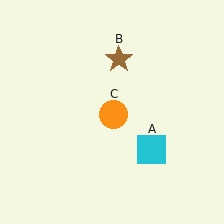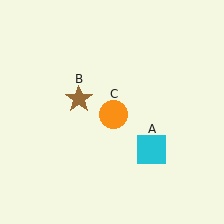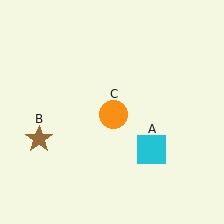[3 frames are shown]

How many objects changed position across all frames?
1 object changed position: brown star (object B).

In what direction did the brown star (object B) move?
The brown star (object B) moved down and to the left.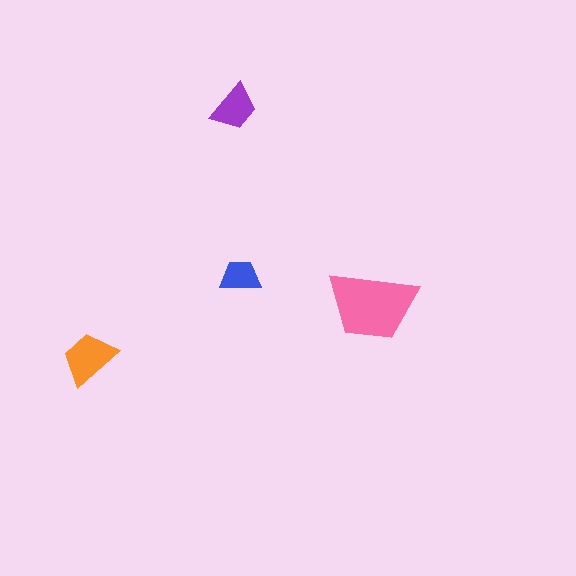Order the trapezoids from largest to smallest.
the pink one, the orange one, the purple one, the blue one.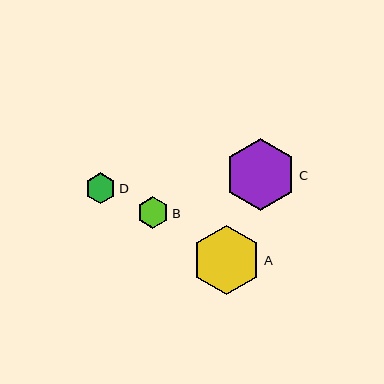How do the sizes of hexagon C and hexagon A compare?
Hexagon C and hexagon A are approximately the same size.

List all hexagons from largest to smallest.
From largest to smallest: C, A, B, D.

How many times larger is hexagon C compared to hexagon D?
Hexagon C is approximately 2.3 times the size of hexagon D.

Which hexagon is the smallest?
Hexagon D is the smallest with a size of approximately 31 pixels.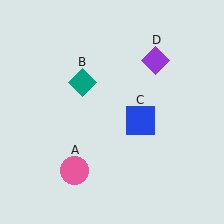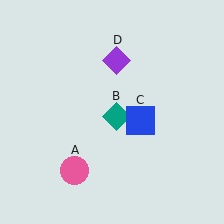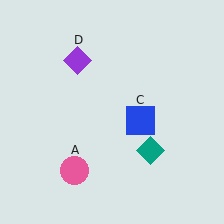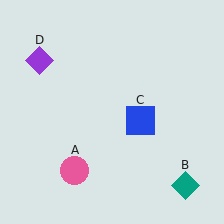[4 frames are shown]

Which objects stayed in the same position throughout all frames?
Pink circle (object A) and blue square (object C) remained stationary.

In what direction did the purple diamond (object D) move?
The purple diamond (object D) moved left.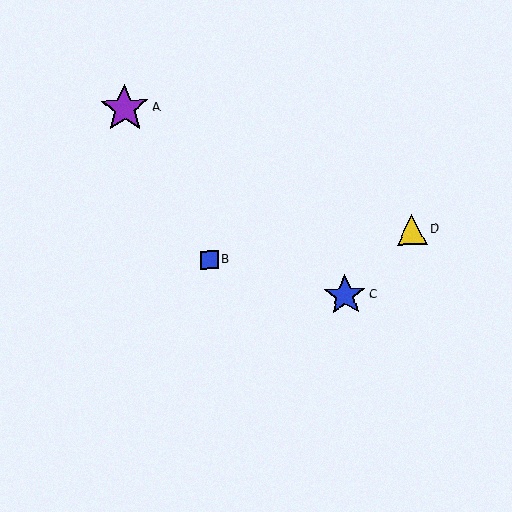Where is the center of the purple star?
The center of the purple star is at (125, 108).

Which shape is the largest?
The purple star (labeled A) is the largest.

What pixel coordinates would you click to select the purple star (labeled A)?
Click at (125, 108) to select the purple star A.